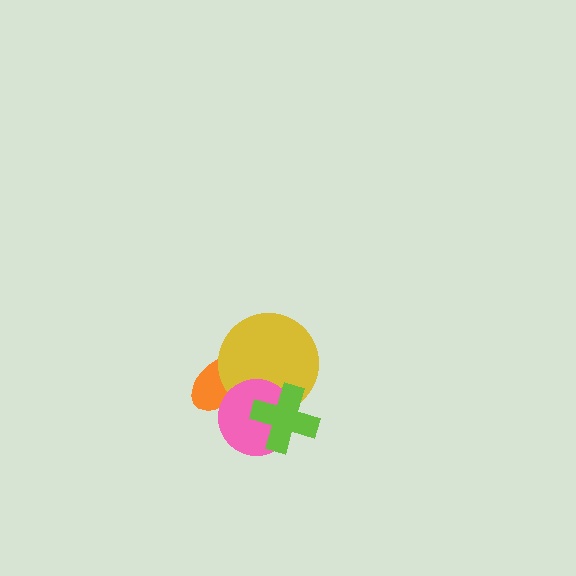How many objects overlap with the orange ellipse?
2 objects overlap with the orange ellipse.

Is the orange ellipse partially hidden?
Yes, it is partially covered by another shape.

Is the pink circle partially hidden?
Yes, it is partially covered by another shape.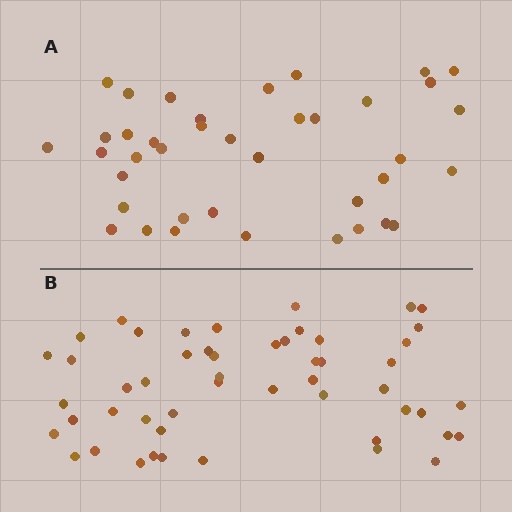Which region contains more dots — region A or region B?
Region B (the bottom region) has more dots.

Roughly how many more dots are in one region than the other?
Region B has roughly 12 or so more dots than region A.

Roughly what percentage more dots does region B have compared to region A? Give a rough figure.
About 30% more.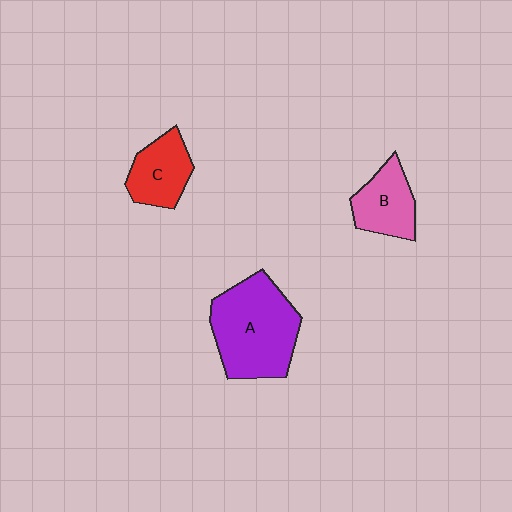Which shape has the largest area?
Shape A (purple).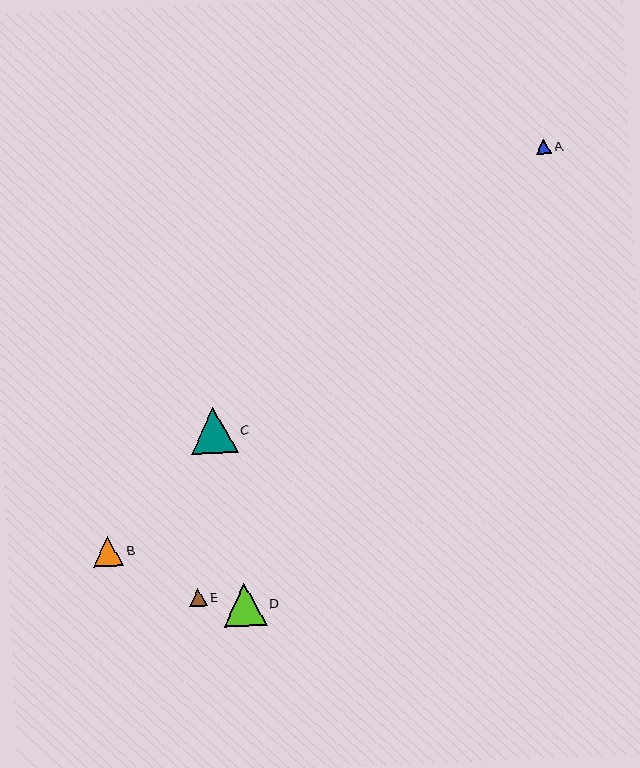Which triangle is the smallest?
Triangle A is the smallest with a size of approximately 15 pixels.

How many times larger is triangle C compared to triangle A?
Triangle C is approximately 3.1 times the size of triangle A.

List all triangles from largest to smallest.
From largest to smallest: C, D, B, E, A.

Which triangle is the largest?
Triangle C is the largest with a size of approximately 47 pixels.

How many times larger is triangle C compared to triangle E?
Triangle C is approximately 2.7 times the size of triangle E.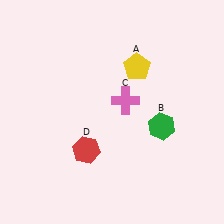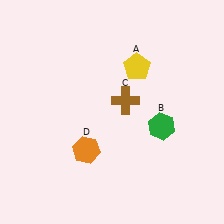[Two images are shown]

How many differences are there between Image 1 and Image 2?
There are 2 differences between the two images.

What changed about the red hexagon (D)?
In Image 1, D is red. In Image 2, it changed to orange.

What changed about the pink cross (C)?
In Image 1, C is pink. In Image 2, it changed to brown.